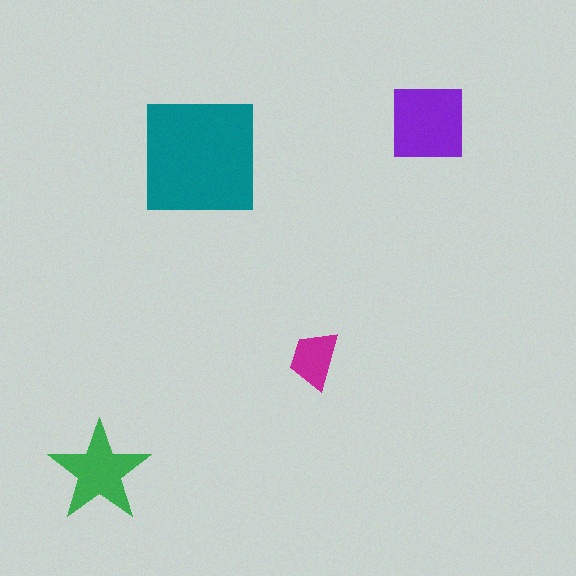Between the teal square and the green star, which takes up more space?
The teal square.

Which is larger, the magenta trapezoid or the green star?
The green star.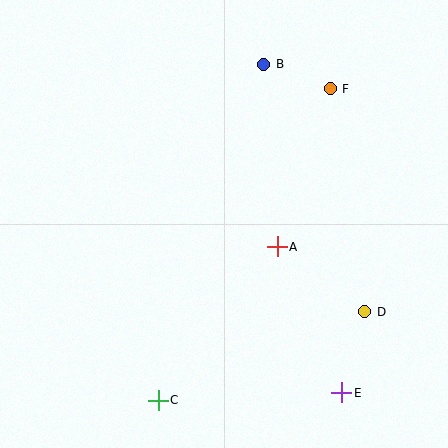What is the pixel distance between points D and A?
The distance between D and A is 109 pixels.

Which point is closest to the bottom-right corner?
Point E is closest to the bottom-right corner.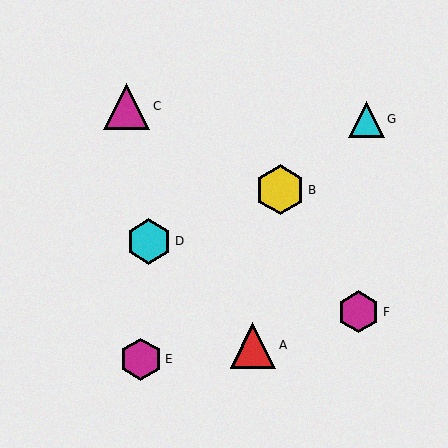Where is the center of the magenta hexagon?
The center of the magenta hexagon is at (141, 359).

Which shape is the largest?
The yellow hexagon (labeled B) is the largest.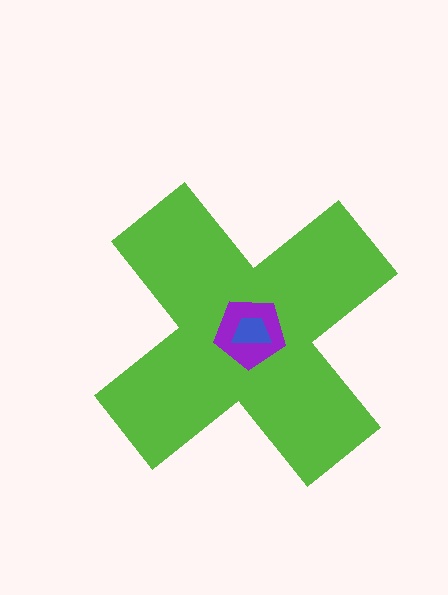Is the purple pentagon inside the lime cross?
Yes.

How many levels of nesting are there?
3.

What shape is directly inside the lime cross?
The purple pentagon.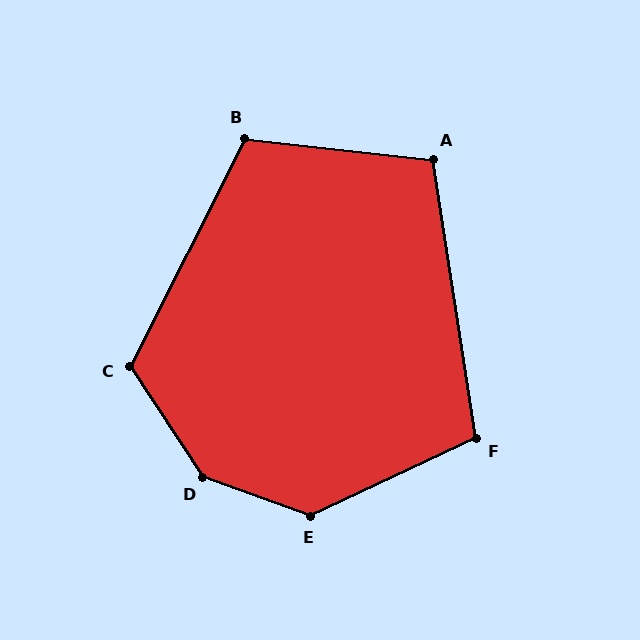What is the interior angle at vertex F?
Approximately 106 degrees (obtuse).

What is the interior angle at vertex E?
Approximately 135 degrees (obtuse).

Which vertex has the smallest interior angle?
A, at approximately 105 degrees.